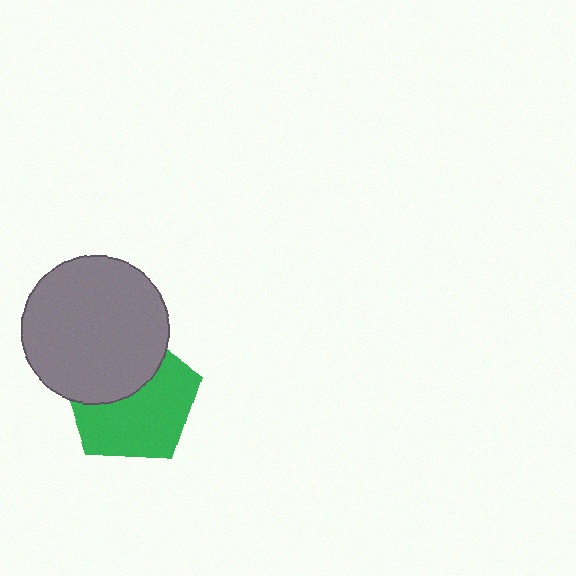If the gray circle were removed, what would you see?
You would see the complete green pentagon.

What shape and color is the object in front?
The object in front is a gray circle.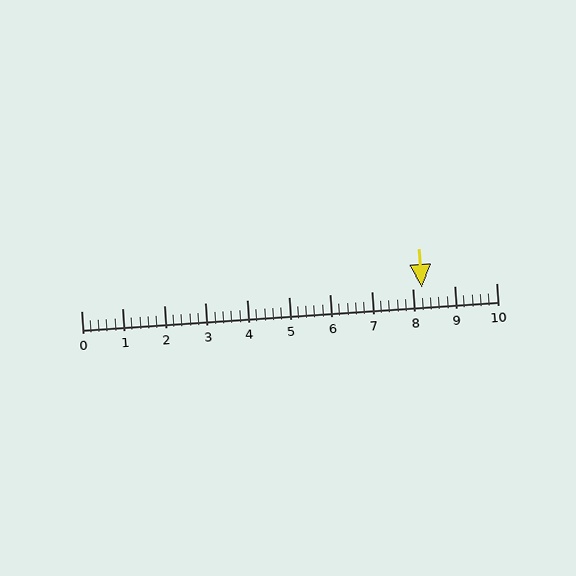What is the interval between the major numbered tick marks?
The major tick marks are spaced 1 units apart.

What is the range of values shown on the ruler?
The ruler shows values from 0 to 10.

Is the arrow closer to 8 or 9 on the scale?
The arrow is closer to 8.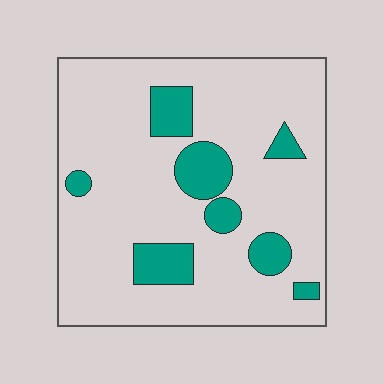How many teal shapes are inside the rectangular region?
8.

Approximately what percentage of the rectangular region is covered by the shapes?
Approximately 15%.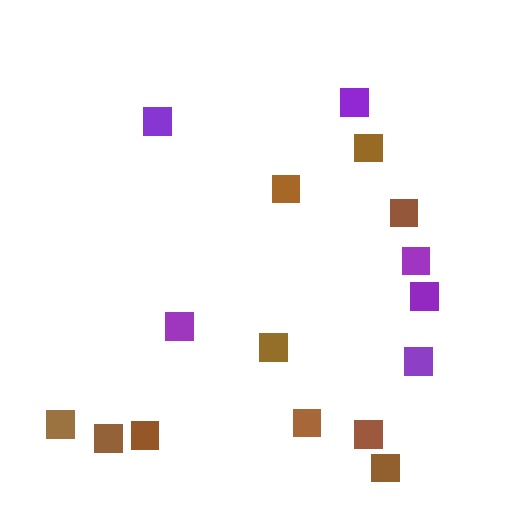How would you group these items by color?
There are 2 groups: one group of purple squares (6) and one group of brown squares (10).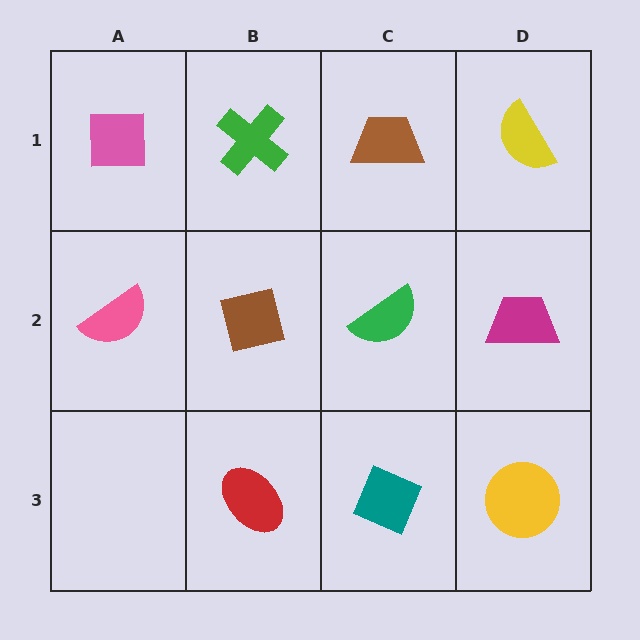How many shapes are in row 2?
4 shapes.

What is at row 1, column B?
A green cross.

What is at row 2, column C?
A green semicircle.